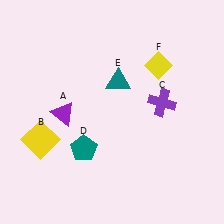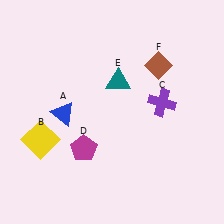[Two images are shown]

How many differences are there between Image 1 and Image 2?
There are 3 differences between the two images.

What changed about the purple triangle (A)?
In Image 1, A is purple. In Image 2, it changed to blue.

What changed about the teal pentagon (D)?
In Image 1, D is teal. In Image 2, it changed to magenta.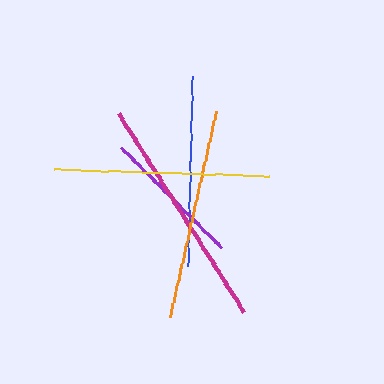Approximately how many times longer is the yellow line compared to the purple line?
The yellow line is approximately 1.5 times the length of the purple line.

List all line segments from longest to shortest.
From longest to shortest: magenta, yellow, orange, blue, purple.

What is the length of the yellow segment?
The yellow segment is approximately 215 pixels long.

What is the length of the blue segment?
The blue segment is approximately 190 pixels long.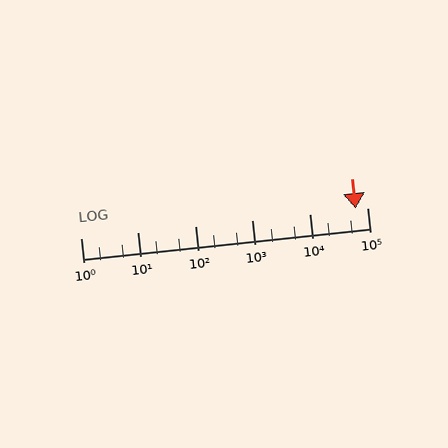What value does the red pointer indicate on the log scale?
The pointer indicates approximately 63000.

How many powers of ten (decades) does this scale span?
The scale spans 5 decades, from 1 to 100000.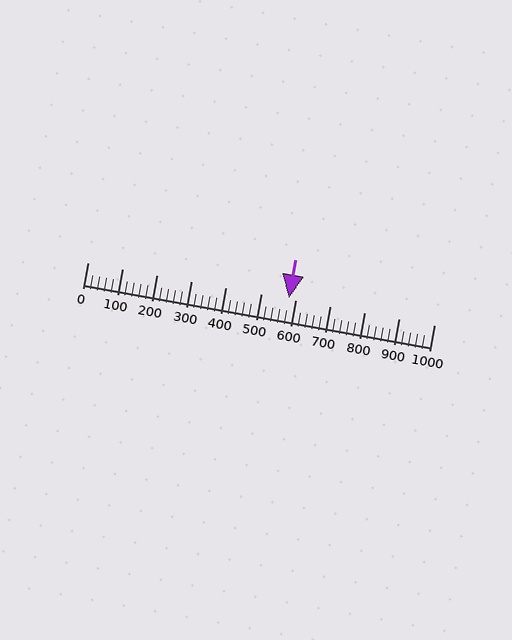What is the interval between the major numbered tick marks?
The major tick marks are spaced 100 units apart.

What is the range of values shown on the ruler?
The ruler shows values from 0 to 1000.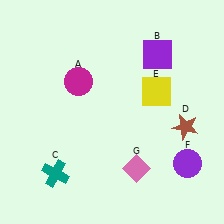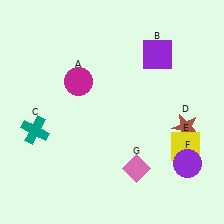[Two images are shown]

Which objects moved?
The objects that moved are: the teal cross (C), the yellow square (E).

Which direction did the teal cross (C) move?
The teal cross (C) moved up.